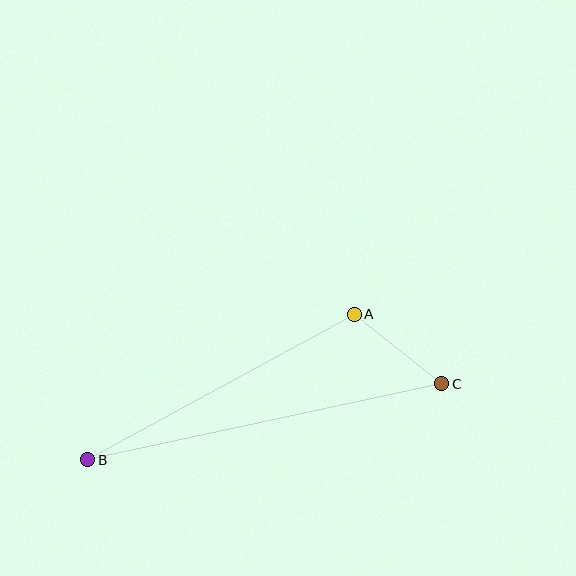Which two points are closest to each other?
Points A and C are closest to each other.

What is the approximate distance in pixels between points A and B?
The distance between A and B is approximately 304 pixels.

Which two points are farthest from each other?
Points B and C are farthest from each other.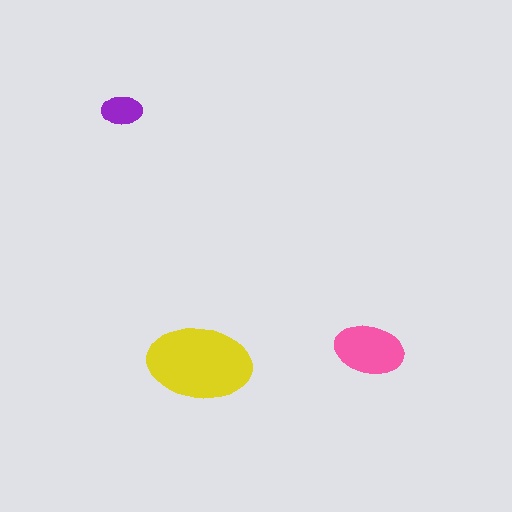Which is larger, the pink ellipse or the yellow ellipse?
The yellow one.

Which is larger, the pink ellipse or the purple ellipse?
The pink one.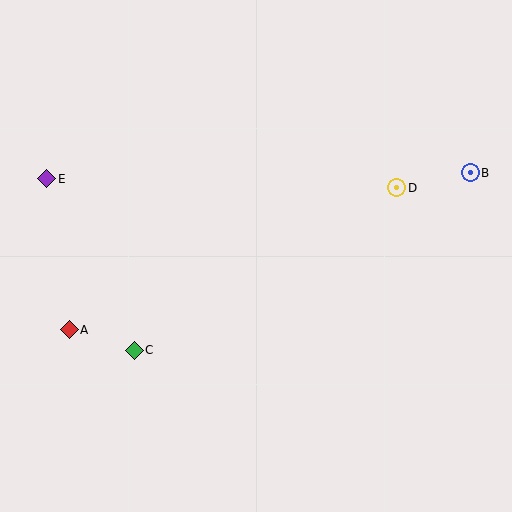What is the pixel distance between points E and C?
The distance between E and C is 193 pixels.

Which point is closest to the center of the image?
Point C at (134, 350) is closest to the center.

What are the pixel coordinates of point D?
Point D is at (397, 188).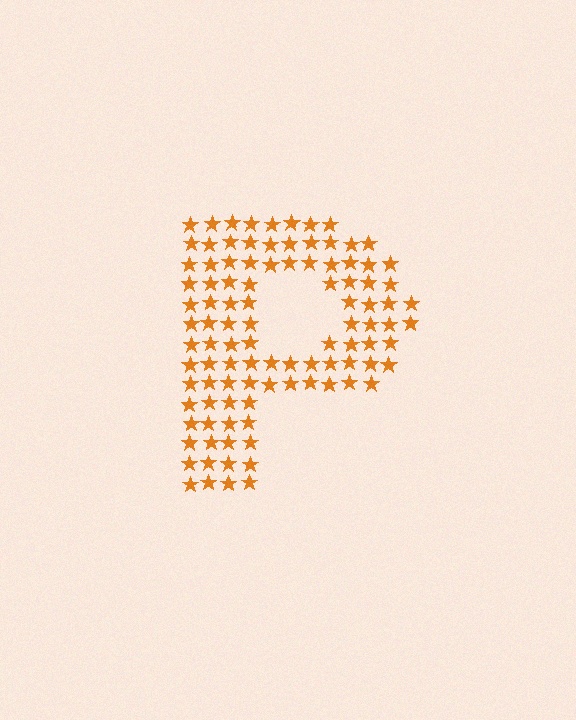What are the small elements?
The small elements are stars.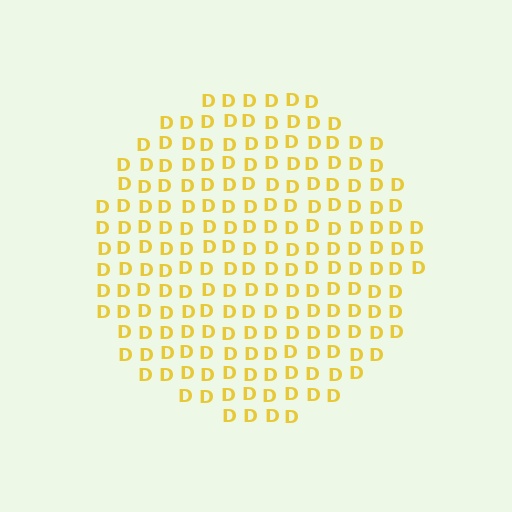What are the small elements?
The small elements are letter D's.